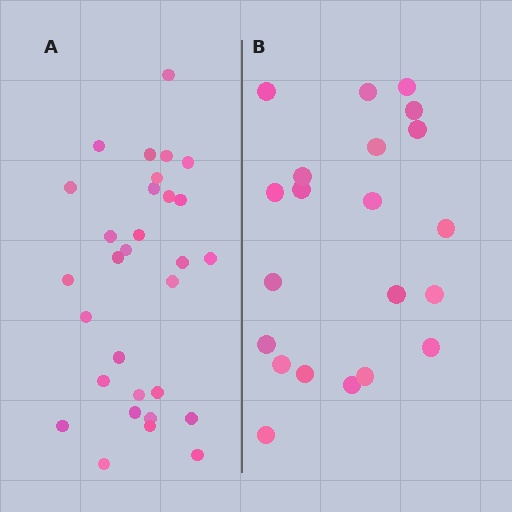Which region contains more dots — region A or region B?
Region A (the left region) has more dots.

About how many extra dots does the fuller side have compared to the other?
Region A has roughly 8 or so more dots than region B.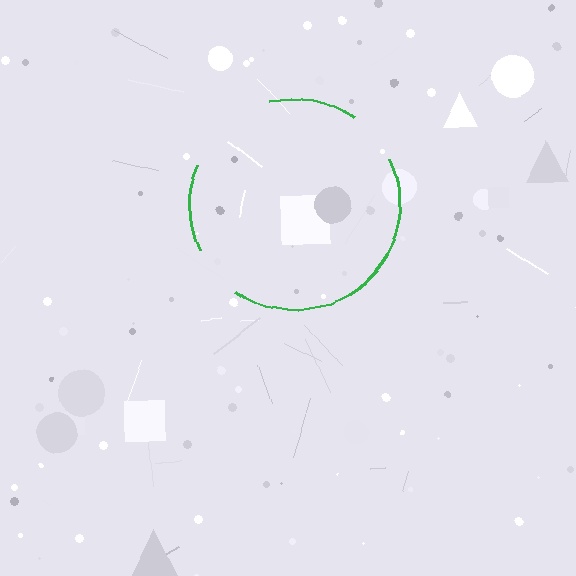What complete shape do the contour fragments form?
The contour fragments form a circle.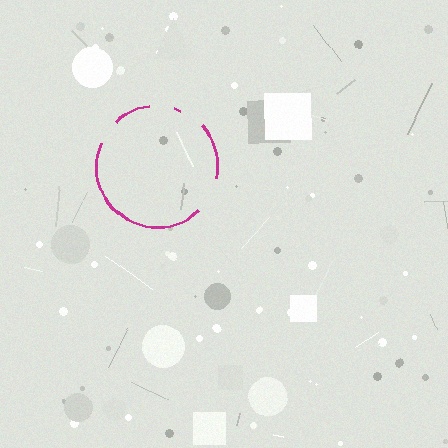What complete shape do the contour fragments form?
The contour fragments form a circle.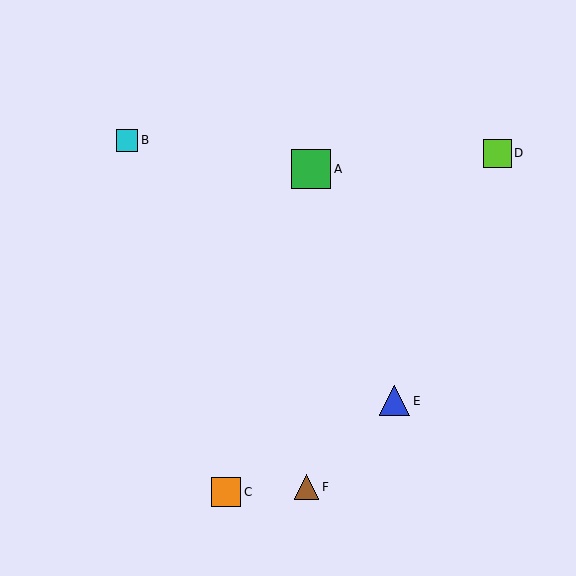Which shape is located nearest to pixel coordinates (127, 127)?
The cyan square (labeled B) at (127, 140) is nearest to that location.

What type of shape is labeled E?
Shape E is a blue triangle.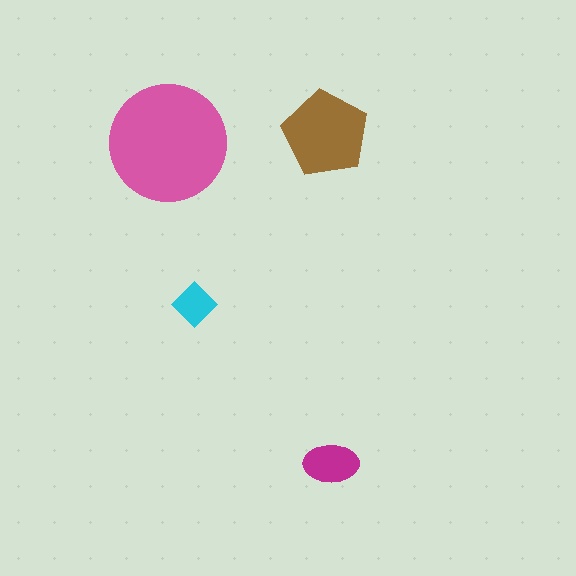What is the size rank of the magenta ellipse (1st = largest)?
3rd.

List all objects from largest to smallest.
The pink circle, the brown pentagon, the magenta ellipse, the cyan diamond.